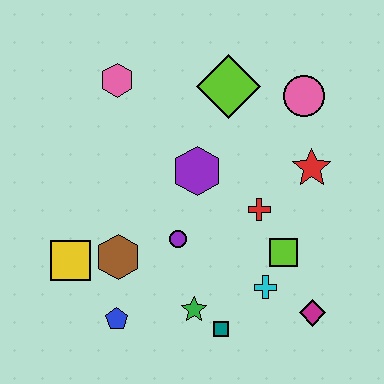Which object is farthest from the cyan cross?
The pink hexagon is farthest from the cyan cross.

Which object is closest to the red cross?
The lime square is closest to the red cross.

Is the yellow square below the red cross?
Yes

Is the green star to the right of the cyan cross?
No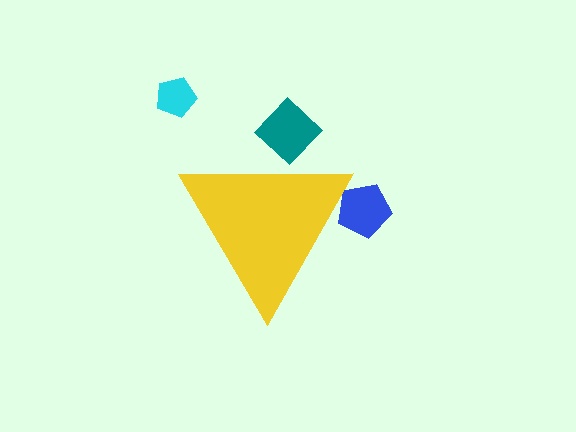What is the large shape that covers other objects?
A yellow triangle.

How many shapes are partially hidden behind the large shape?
2 shapes are partially hidden.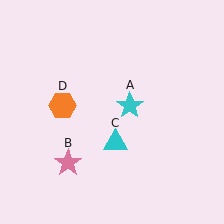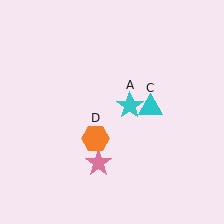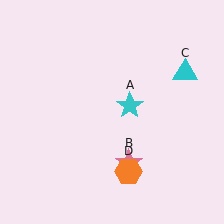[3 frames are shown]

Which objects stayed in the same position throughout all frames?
Cyan star (object A) remained stationary.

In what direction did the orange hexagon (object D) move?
The orange hexagon (object D) moved down and to the right.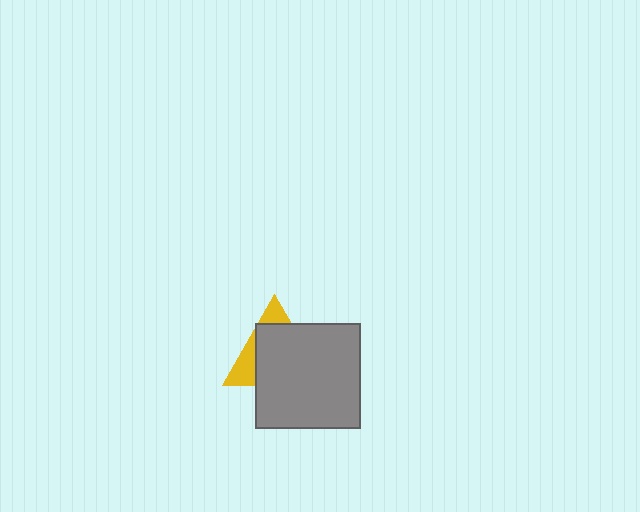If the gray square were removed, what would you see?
You would see the complete yellow triangle.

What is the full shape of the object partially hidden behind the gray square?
The partially hidden object is a yellow triangle.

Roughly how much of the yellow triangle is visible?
A small part of it is visible (roughly 31%).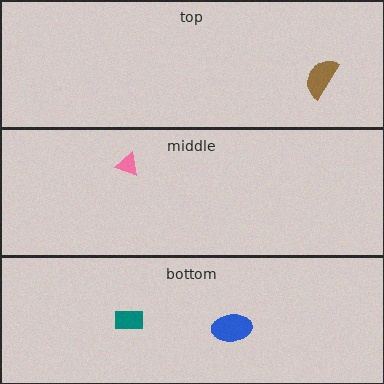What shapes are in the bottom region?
The teal rectangle, the blue ellipse.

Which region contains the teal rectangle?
The bottom region.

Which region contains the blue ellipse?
The bottom region.